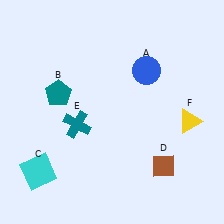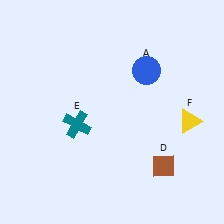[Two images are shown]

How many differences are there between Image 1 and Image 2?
There are 2 differences between the two images.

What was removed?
The teal pentagon (B), the cyan square (C) were removed in Image 2.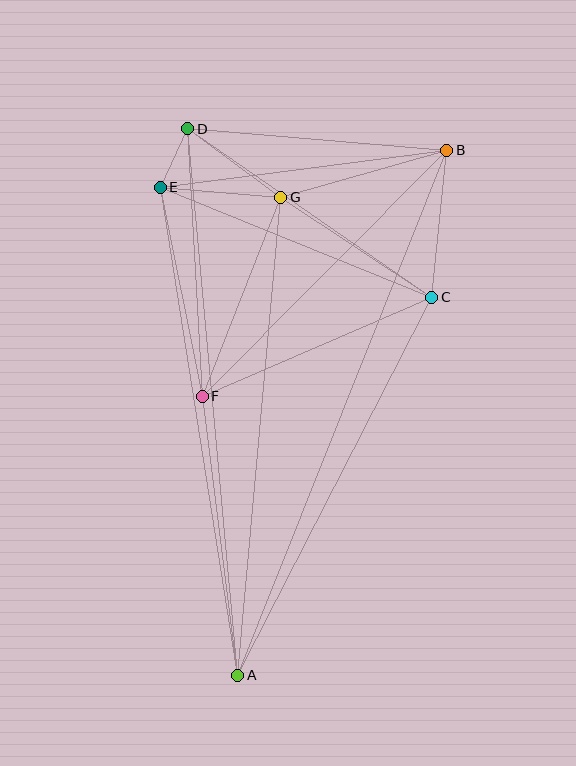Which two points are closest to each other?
Points D and E are closest to each other.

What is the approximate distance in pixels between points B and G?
The distance between B and G is approximately 173 pixels.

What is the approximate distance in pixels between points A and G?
The distance between A and G is approximately 480 pixels.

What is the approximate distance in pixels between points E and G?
The distance between E and G is approximately 121 pixels.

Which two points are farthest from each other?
Points A and B are farthest from each other.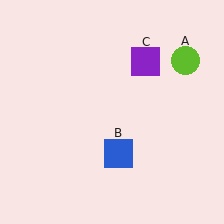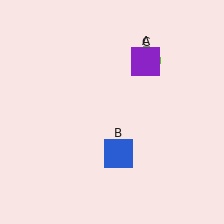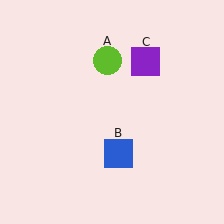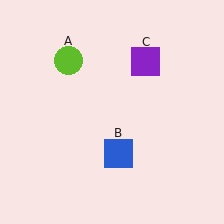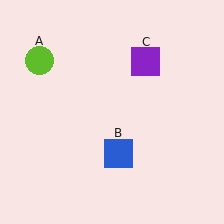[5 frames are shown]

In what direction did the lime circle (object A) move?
The lime circle (object A) moved left.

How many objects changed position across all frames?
1 object changed position: lime circle (object A).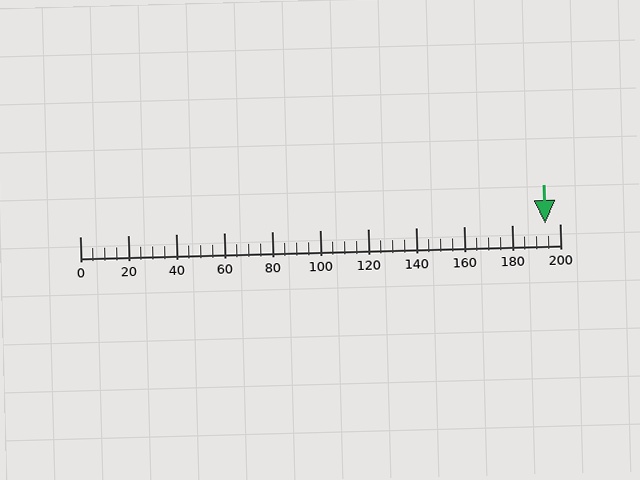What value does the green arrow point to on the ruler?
The green arrow points to approximately 194.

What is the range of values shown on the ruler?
The ruler shows values from 0 to 200.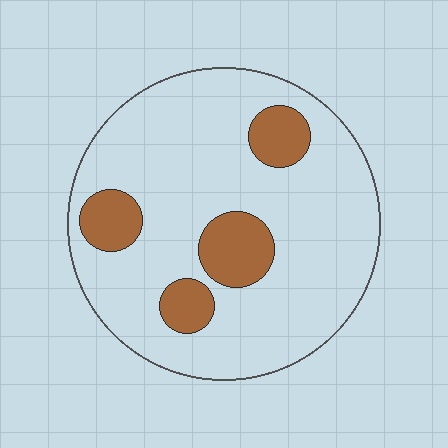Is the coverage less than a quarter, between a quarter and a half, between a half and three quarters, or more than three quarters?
Less than a quarter.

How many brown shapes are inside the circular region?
4.